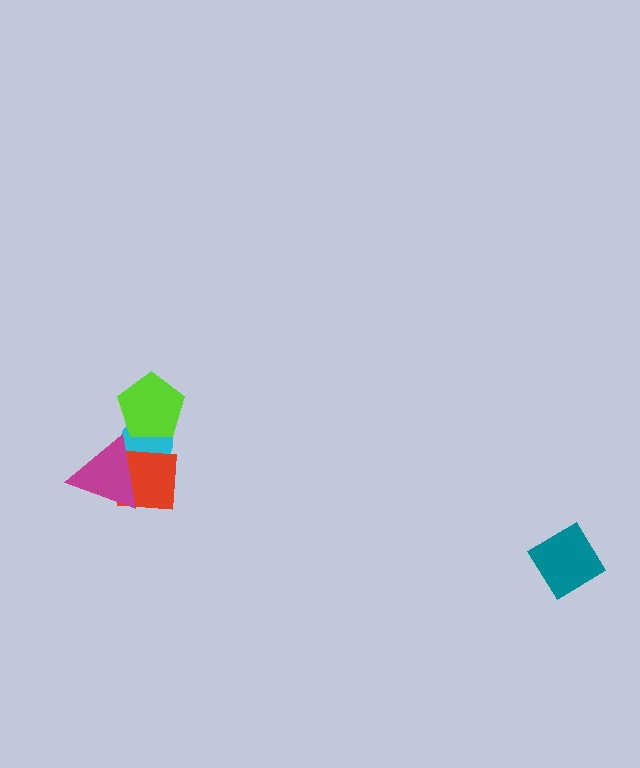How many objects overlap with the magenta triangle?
2 objects overlap with the magenta triangle.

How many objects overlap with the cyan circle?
3 objects overlap with the cyan circle.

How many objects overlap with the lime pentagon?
1 object overlaps with the lime pentagon.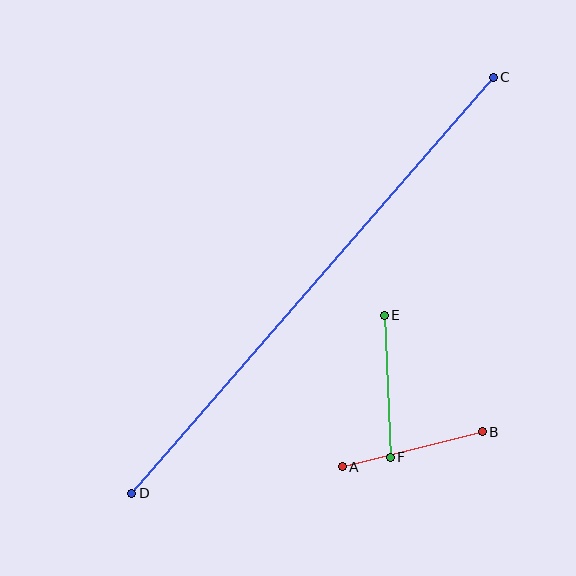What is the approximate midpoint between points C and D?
The midpoint is at approximately (313, 285) pixels.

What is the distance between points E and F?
The distance is approximately 142 pixels.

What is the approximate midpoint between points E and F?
The midpoint is at approximately (387, 386) pixels.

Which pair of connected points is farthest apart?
Points C and D are farthest apart.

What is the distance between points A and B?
The distance is approximately 144 pixels.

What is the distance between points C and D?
The distance is approximately 551 pixels.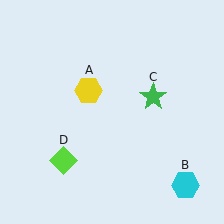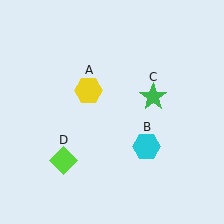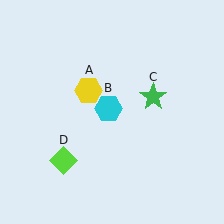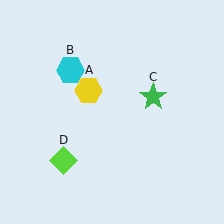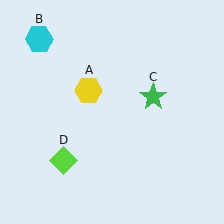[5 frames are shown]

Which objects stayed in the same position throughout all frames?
Yellow hexagon (object A) and green star (object C) and lime diamond (object D) remained stationary.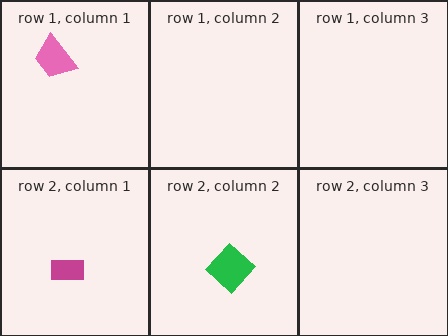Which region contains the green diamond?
The row 2, column 2 region.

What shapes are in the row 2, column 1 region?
The magenta rectangle.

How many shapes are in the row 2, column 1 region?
1.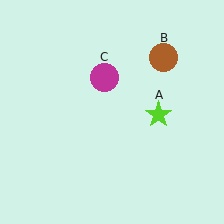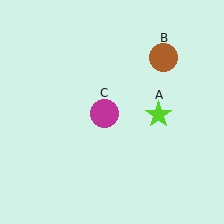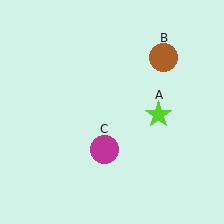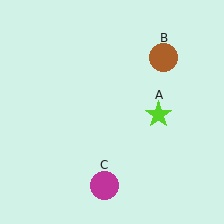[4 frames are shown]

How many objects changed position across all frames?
1 object changed position: magenta circle (object C).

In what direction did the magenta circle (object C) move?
The magenta circle (object C) moved down.